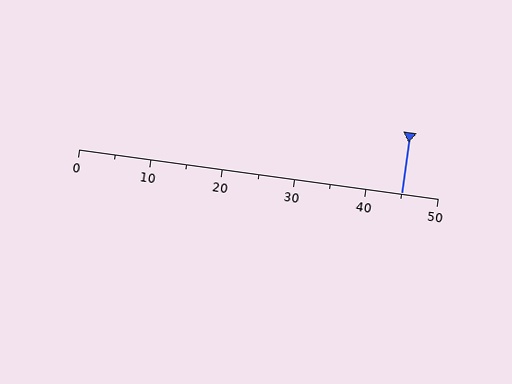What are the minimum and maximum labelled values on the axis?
The axis runs from 0 to 50.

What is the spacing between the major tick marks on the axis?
The major ticks are spaced 10 apart.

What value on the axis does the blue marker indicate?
The marker indicates approximately 45.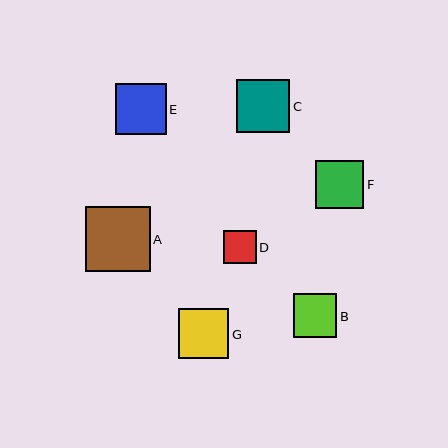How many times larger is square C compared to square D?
Square C is approximately 1.6 times the size of square D.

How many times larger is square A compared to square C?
Square A is approximately 1.2 times the size of square C.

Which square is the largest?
Square A is the largest with a size of approximately 65 pixels.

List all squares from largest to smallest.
From largest to smallest: A, C, E, G, F, B, D.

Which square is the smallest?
Square D is the smallest with a size of approximately 33 pixels.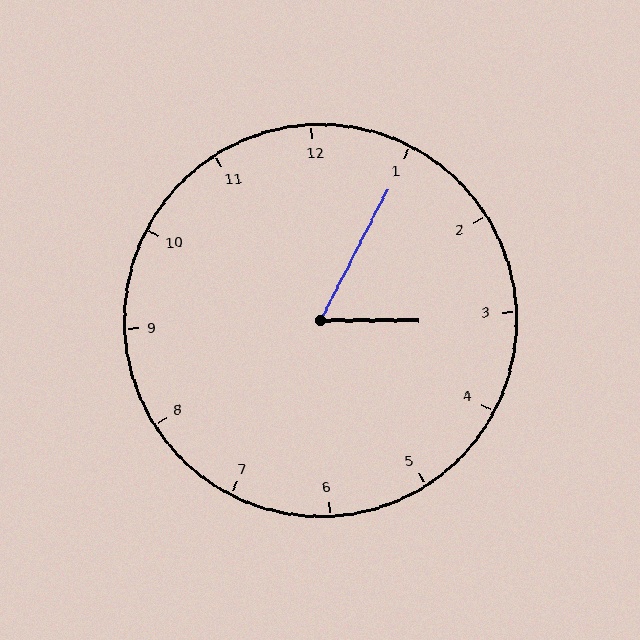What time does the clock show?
3:05.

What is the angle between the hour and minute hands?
Approximately 62 degrees.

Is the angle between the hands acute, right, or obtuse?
It is acute.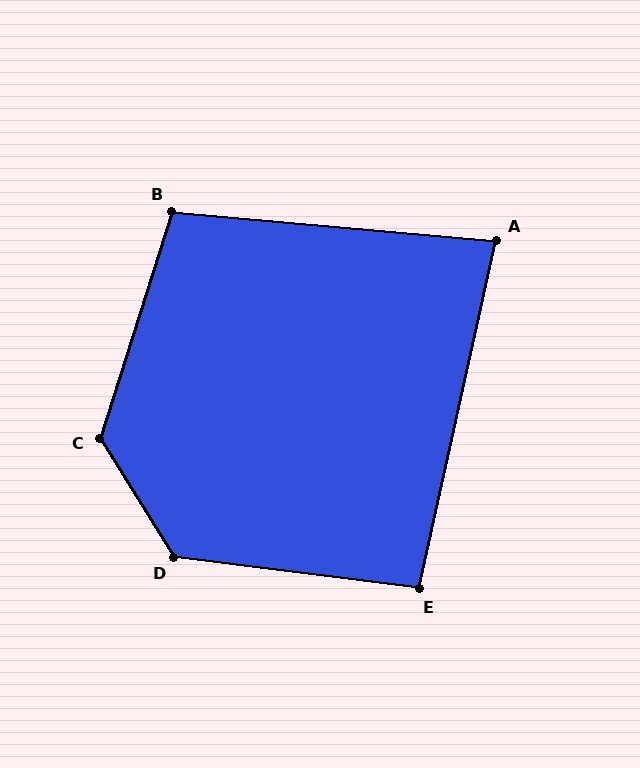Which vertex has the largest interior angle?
C, at approximately 130 degrees.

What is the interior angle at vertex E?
Approximately 95 degrees (obtuse).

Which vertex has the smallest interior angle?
A, at approximately 83 degrees.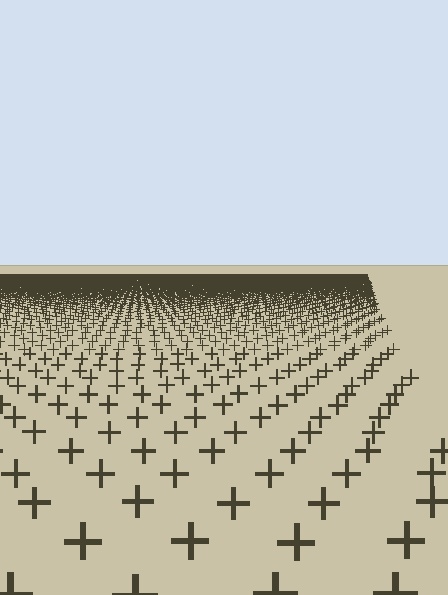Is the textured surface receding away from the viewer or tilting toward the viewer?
The surface is receding away from the viewer. Texture elements get smaller and denser toward the top.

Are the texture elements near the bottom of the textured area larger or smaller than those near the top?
Larger. Near the bottom, elements are closer to the viewer and appear at a bigger on-screen size.